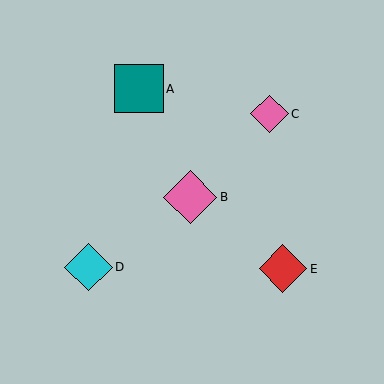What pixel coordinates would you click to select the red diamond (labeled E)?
Click at (283, 269) to select the red diamond E.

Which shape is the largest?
The pink diamond (labeled B) is the largest.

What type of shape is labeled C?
Shape C is a pink diamond.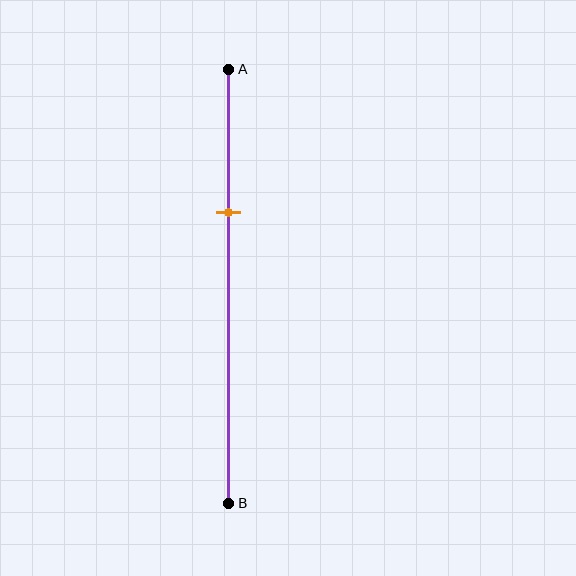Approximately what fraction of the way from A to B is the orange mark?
The orange mark is approximately 35% of the way from A to B.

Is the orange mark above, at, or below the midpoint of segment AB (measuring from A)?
The orange mark is above the midpoint of segment AB.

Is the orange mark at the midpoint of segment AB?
No, the mark is at about 35% from A, not at the 50% midpoint.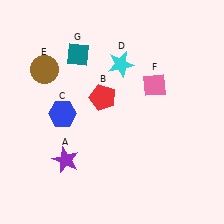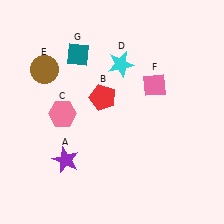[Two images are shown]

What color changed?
The hexagon (C) changed from blue in Image 1 to pink in Image 2.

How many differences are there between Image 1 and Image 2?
There is 1 difference between the two images.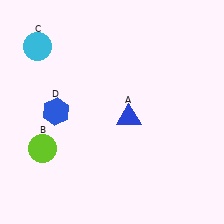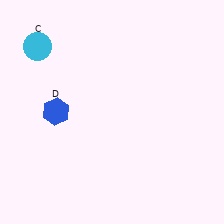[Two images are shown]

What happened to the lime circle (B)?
The lime circle (B) was removed in Image 2. It was in the bottom-left area of Image 1.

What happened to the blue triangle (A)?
The blue triangle (A) was removed in Image 2. It was in the bottom-right area of Image 1.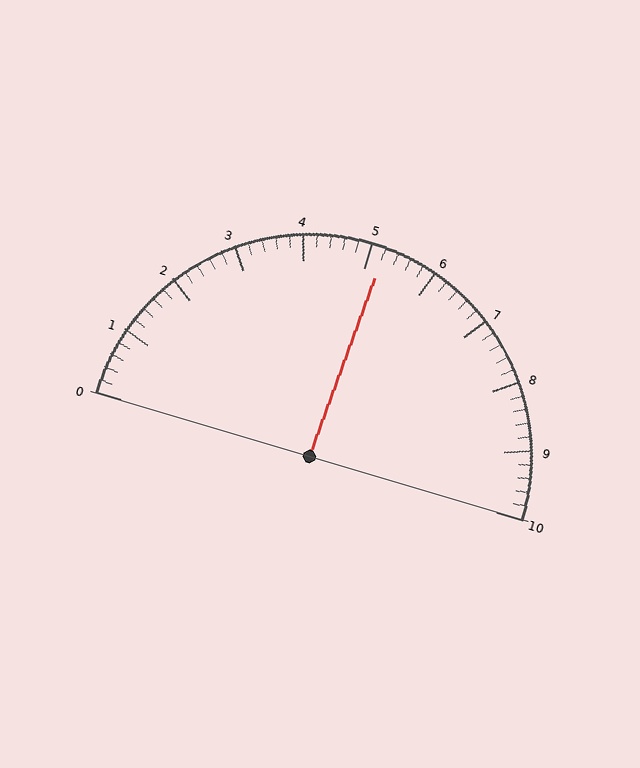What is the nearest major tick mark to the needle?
The nearest major tick mark is 5.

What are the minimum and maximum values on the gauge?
The gauge ranges from 0 to 10.